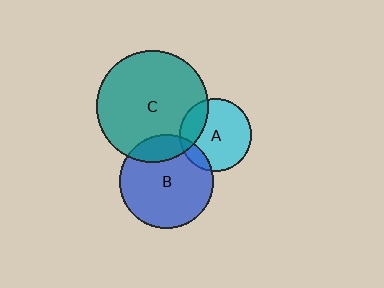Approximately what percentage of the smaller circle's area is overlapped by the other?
Approximately 15%.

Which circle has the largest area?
Circle C (teal).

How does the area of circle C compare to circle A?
Approximately 2.4 times.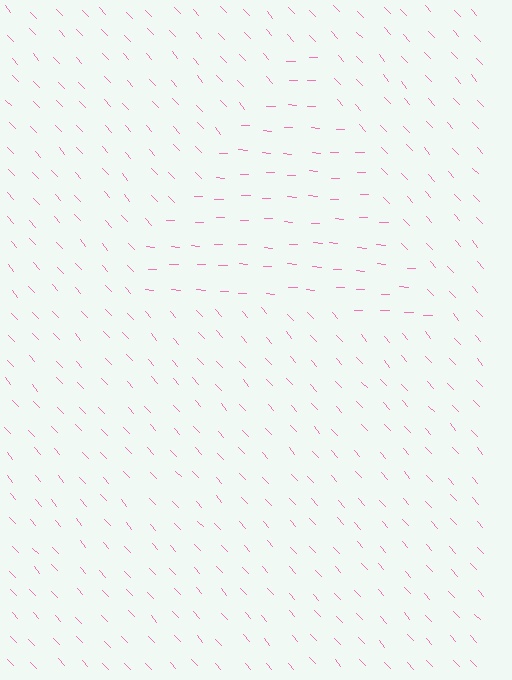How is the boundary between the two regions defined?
The boundary is defined purely by a change in line orientation (approximately 45 degrees difference). All lines are the same color and thickness.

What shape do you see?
I see a triangle.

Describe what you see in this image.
The image is filled with small pink line segments. A triangle region in the image has lines oriented differently from the surrounding lines, creating a visible texture boundary.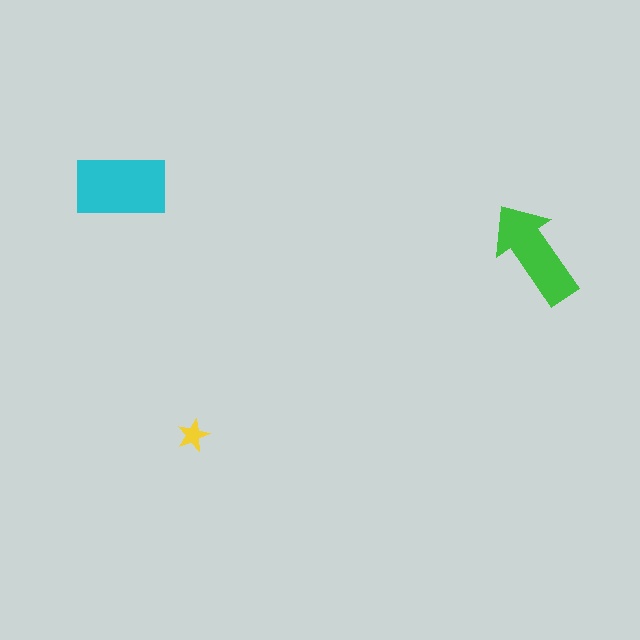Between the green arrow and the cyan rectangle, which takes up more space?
The cyan rectangle.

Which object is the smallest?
The yellow star.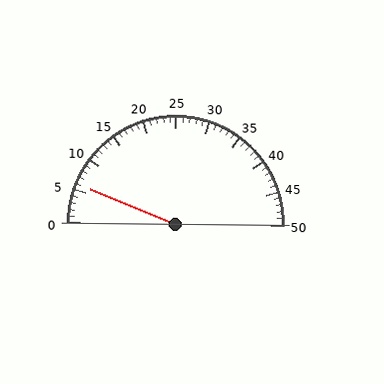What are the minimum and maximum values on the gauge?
The gauge ranges from 0 to 50.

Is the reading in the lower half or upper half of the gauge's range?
The reading is in the lower half of the range (0 to 50).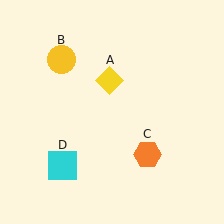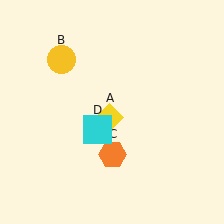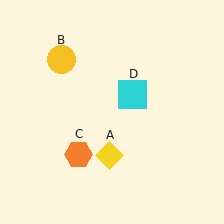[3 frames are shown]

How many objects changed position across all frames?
3 objects changed position: yellow diamond (object A), orange hexagon (object C), cyan square (object D).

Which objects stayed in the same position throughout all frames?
Yellow circle (object B) remained stationary.